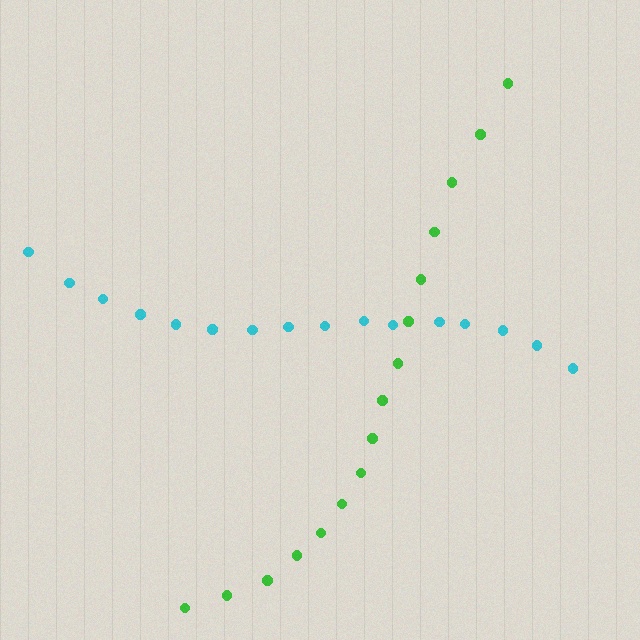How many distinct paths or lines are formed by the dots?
There are 2 distinct paths.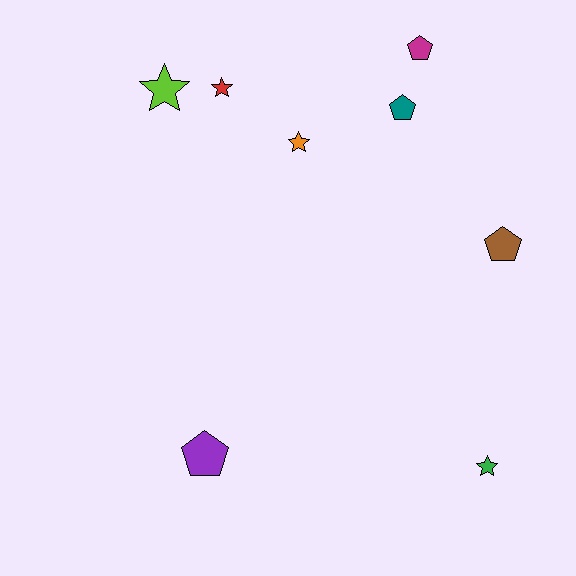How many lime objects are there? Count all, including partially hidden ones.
There is 1 lime object.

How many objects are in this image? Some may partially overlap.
There are 8 objects.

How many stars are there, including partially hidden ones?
There are 4 stars.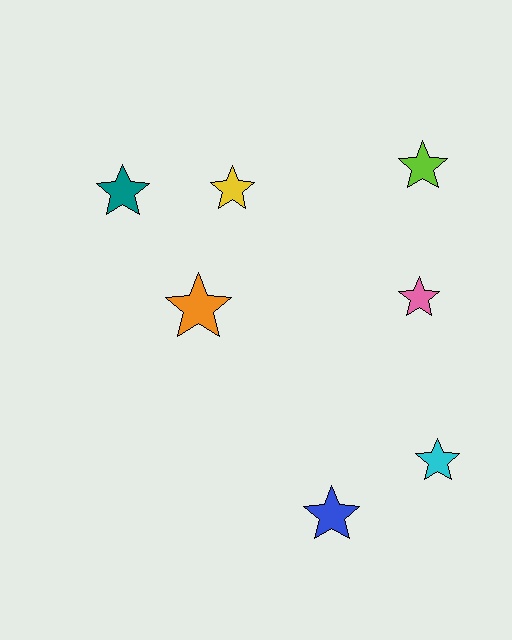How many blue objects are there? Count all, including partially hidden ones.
There is 1 blue object.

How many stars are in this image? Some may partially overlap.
There are 7 stars.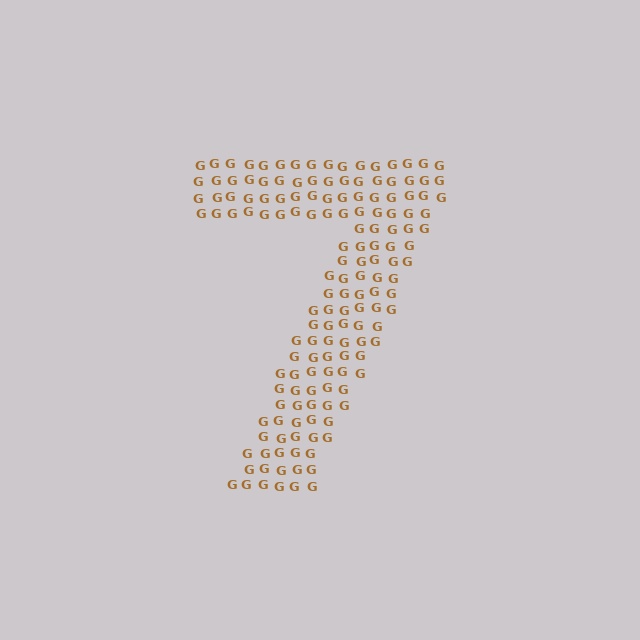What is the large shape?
The large shape is the digit 7.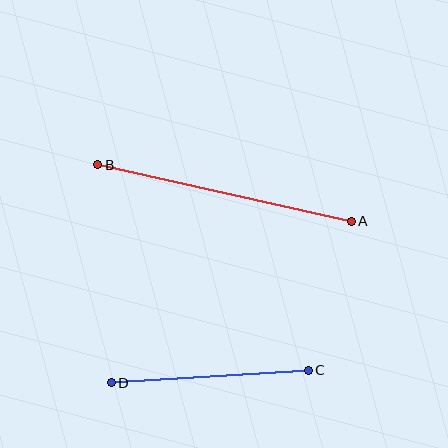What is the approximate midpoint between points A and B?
The midpoint is at approximately (225, 193) pixels.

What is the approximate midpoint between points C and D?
The midpoint is at approximately (210, 376) pixels.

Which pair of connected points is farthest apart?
Points A and B are farthest apart.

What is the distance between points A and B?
The distance is approximately 260 pixels.